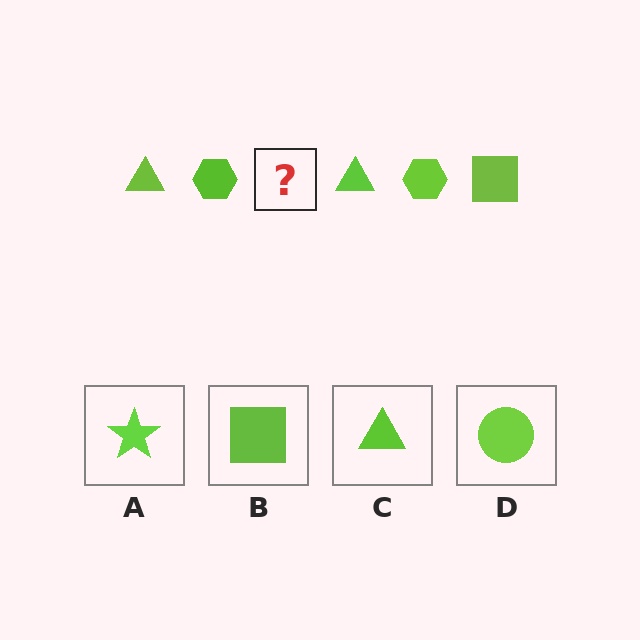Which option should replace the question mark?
Option B.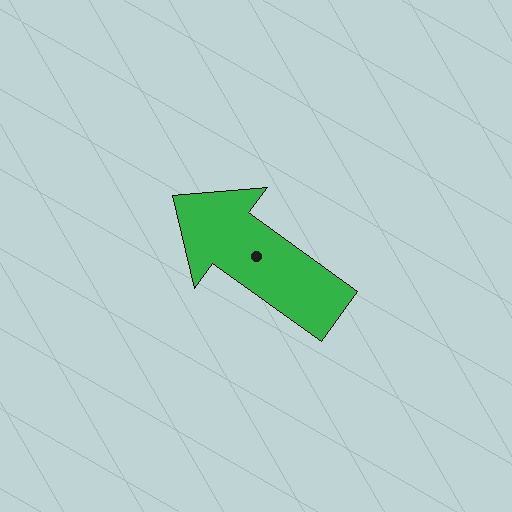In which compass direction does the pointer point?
Northwest.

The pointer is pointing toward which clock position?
Roughly 10 o'clock.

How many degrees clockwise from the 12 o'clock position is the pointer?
Approximately 306 degrees.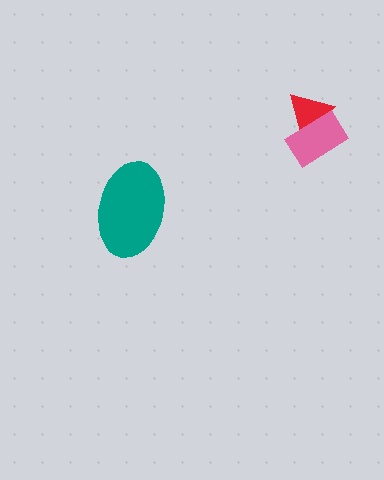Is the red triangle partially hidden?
Yes, it is partially covered by another shape.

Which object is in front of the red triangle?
The pink rectangle is in front of the red triangle.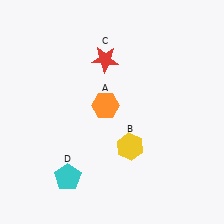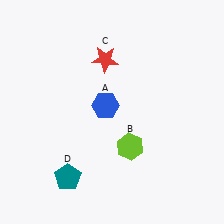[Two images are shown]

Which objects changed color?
A changed from orange to blue. B changed from yellow to lime. D changed from cyan to teal.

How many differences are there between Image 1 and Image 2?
There are 3 differences between the two images.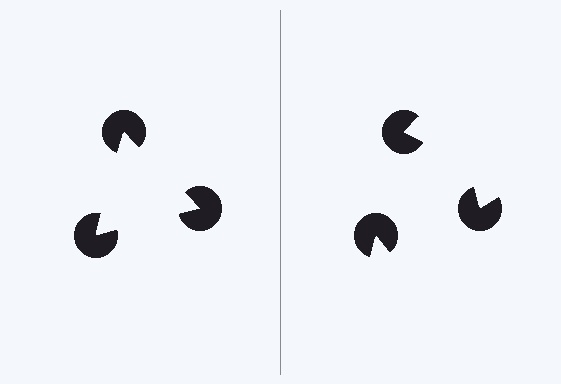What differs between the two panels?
The pac-man discs are positioned identically on both sides; only the wedge orientations differ. On the left they align to a triangle; on the right they are misaligned.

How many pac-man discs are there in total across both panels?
6 — 3 on each side.